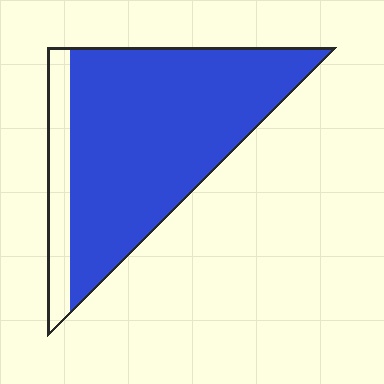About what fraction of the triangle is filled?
About five sixths (5/6).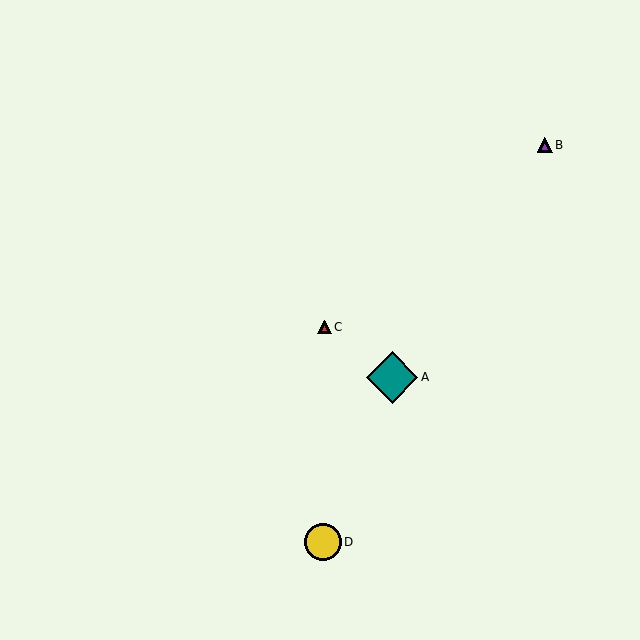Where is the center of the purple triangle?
The center of the purple triangle is at (545, 145).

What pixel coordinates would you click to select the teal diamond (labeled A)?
Click at (392, 377) to select the teal diamond A.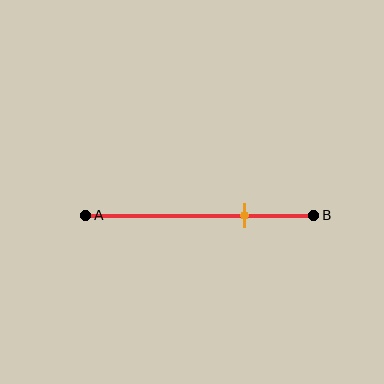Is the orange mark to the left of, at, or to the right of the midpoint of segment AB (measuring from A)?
The orange mark is to the right of the midpoint of segment AB.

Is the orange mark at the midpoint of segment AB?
No, the mark is at about 70% from A, not at the 50% midpoint.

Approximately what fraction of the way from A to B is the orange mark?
The orange mark is approximately 70% of the way from A to B.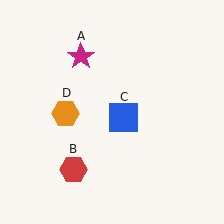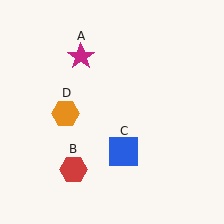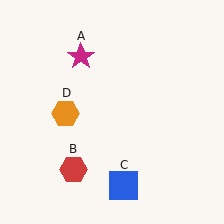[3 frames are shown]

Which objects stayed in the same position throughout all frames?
Magenta star (object A) and red hexagon (object B) and orange hexagon (object D) remained stationary.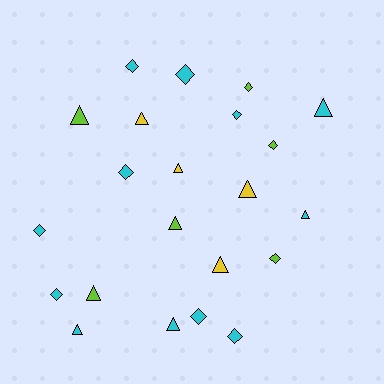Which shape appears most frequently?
Triangle, with 11 objects.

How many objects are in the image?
There are 22 objects.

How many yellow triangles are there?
There are 4 yellow triangles.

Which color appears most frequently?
Cyan, with 12 objects.